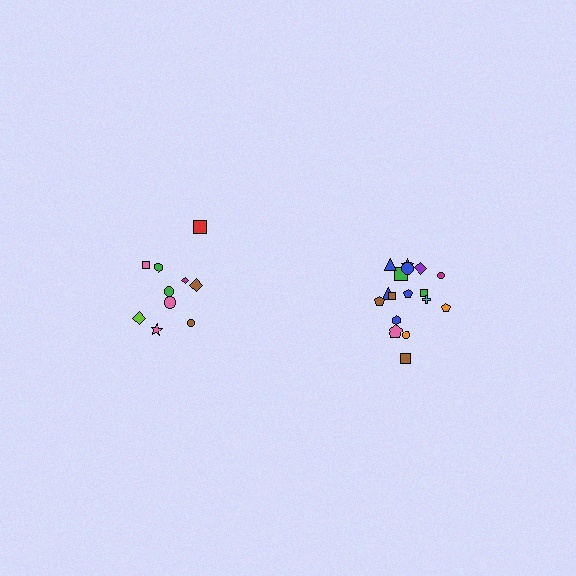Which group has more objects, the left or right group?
The right group.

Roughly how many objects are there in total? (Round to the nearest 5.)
Roughly 30 objects in total.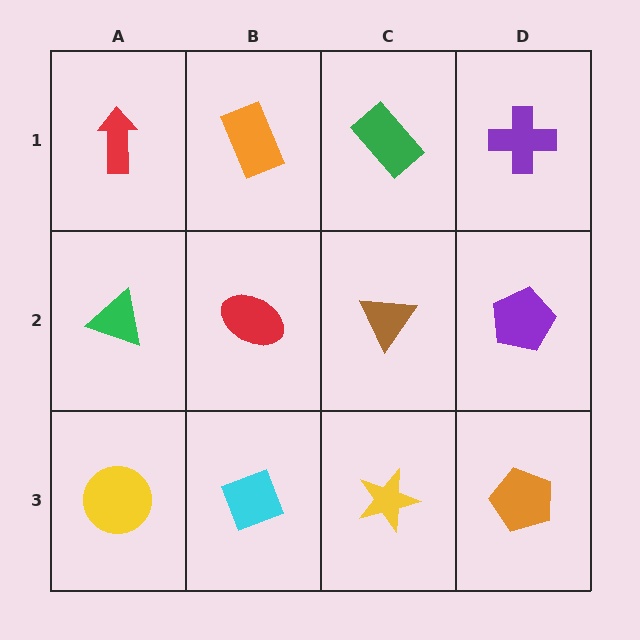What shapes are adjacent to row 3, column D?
A purple pentagon (row 2, column D), a yellow star (row 3, column C).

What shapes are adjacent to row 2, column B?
An orange rectangle (row 1, column B), a cyan diamond (row 3, column B), a green triangle (row 2, column A), a brown triangle (row 2, column C).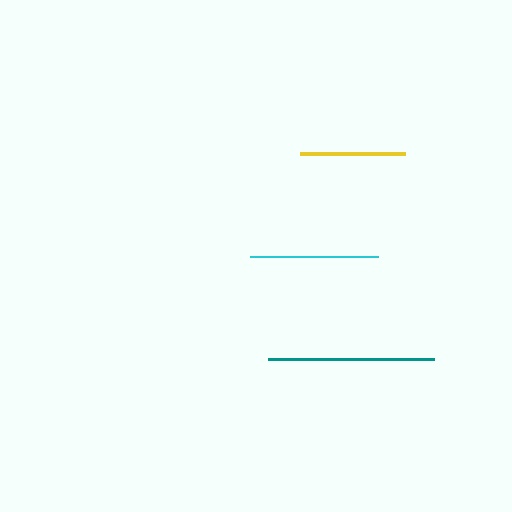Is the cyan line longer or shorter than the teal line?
The teal line is longer than the cyan line.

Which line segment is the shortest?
The yellow line is the shortest at approximately 105 pixels.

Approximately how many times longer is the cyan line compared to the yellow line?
The cyan line is approximately 1.2 times the length of the yellow line.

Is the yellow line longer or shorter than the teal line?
The teal line is longer than the yellow line.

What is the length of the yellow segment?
The yellow segment is approximately 105 pixels long.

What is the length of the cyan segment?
The cyan segment is approximately 128 pixels long.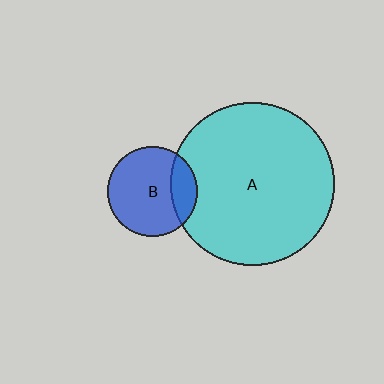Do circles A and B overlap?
Yes.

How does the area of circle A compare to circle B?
Approximately 3.3 times.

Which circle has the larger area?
Circle A (cyan).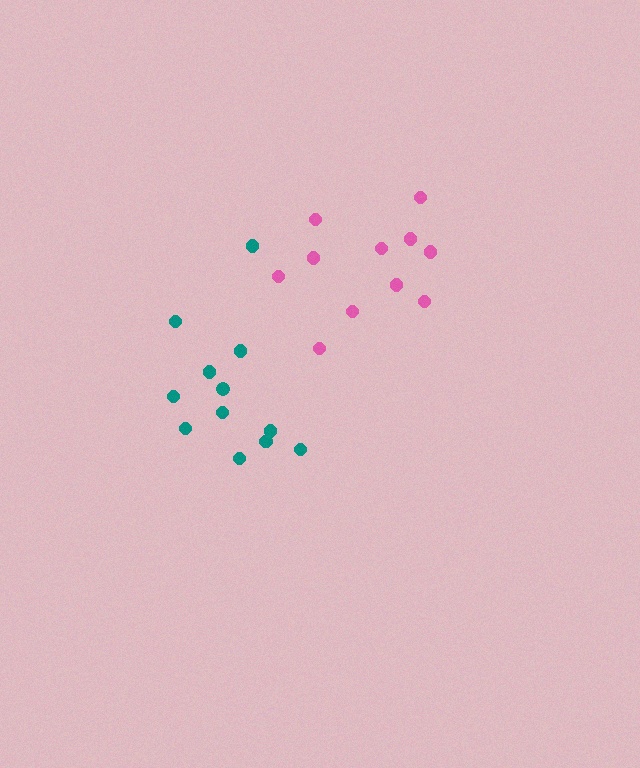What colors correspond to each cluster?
The clusters are colored: pink, teal.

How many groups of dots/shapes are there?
There are 2 groups.